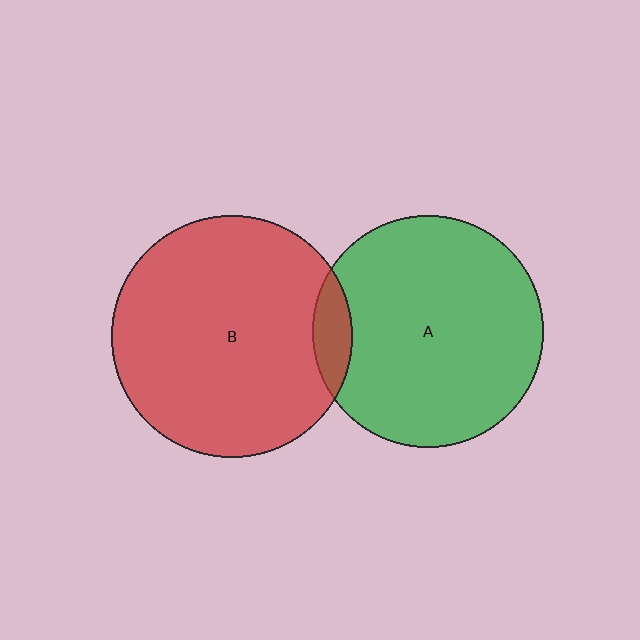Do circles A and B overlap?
Yes.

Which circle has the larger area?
Circle B (red).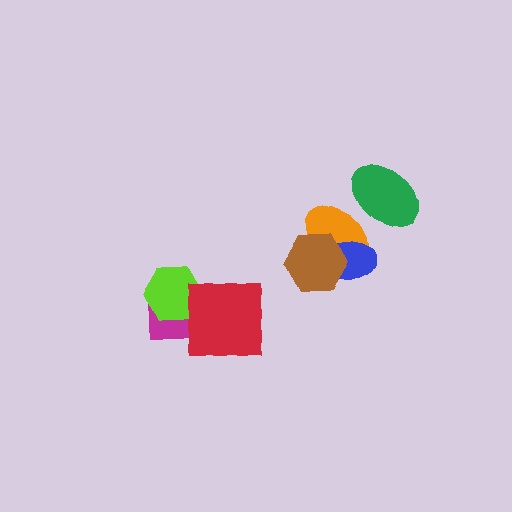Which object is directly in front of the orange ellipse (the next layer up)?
The blue ellipse is directly in front of the orange ellipse.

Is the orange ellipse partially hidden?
Yes, it is partially covered by another shape.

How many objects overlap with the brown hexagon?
2 objects overlap with the brown hexagon.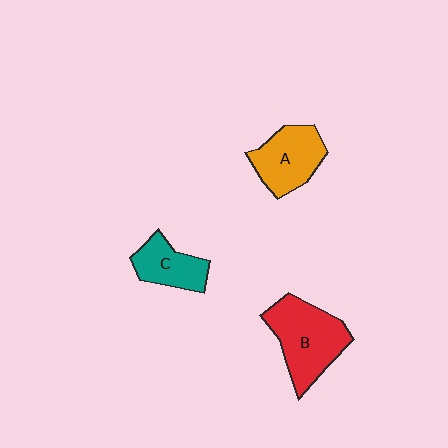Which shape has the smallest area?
Shape C (teal).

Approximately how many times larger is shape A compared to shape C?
Approximately 1.3 times.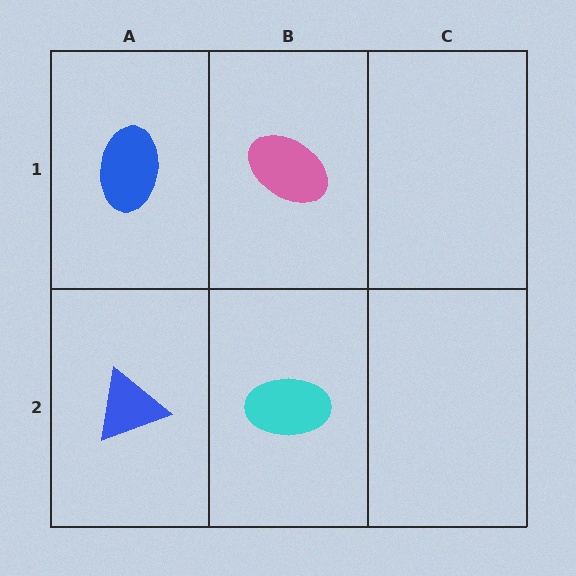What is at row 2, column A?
A blue triangle.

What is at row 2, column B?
A cyan ellipse.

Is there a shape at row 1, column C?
No, that cell is empty.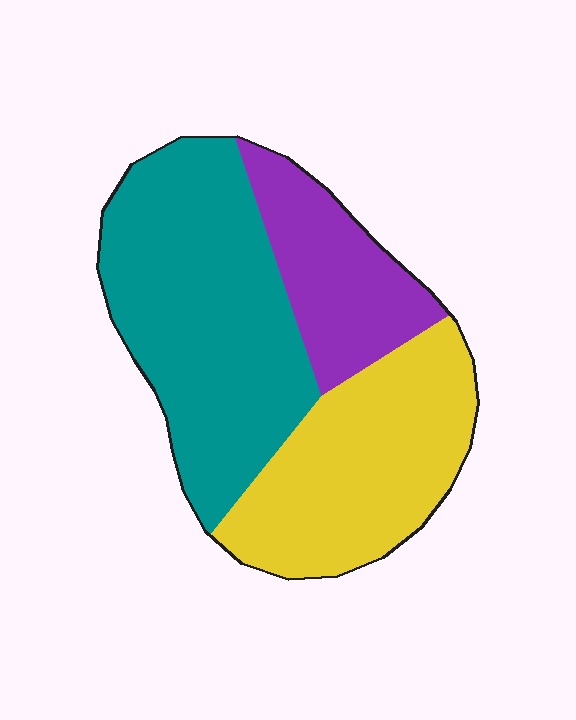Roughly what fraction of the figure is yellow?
Yellow takes up about one third (1/3) of the figure.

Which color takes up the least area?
Purple, at roughly 20%.